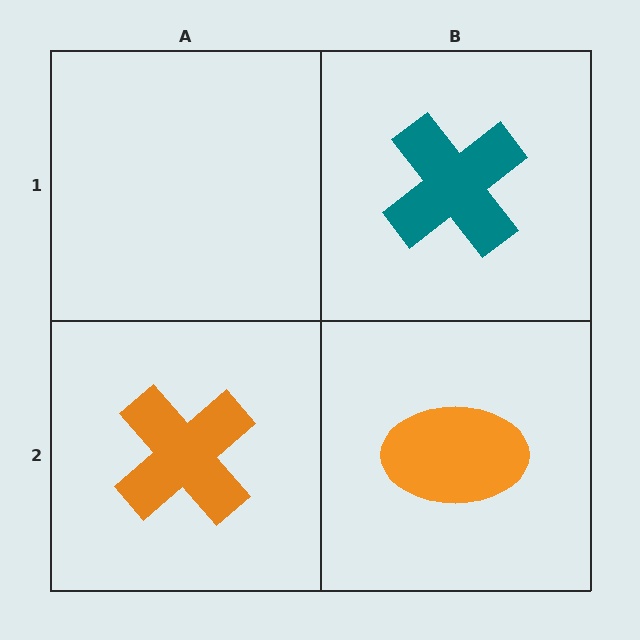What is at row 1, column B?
A teal cross.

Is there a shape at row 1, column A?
No, that cell is empty.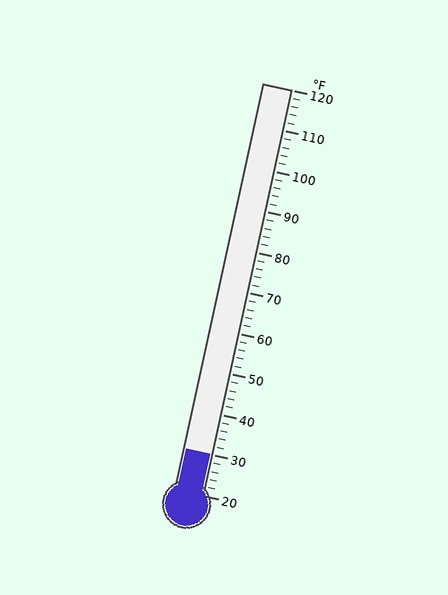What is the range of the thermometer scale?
The thermometer scale ranges from 20°F to 120°F.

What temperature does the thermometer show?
The thermometer shows approximately 30°F.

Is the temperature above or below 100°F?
The temperature is below 100°F.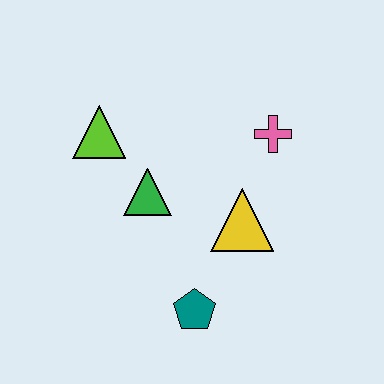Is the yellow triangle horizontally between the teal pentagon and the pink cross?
Yes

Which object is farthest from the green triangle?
The pink cross is farthest from the green triangle.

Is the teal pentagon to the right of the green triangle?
Yes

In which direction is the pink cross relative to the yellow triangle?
The pink cross is above the yellow triangle.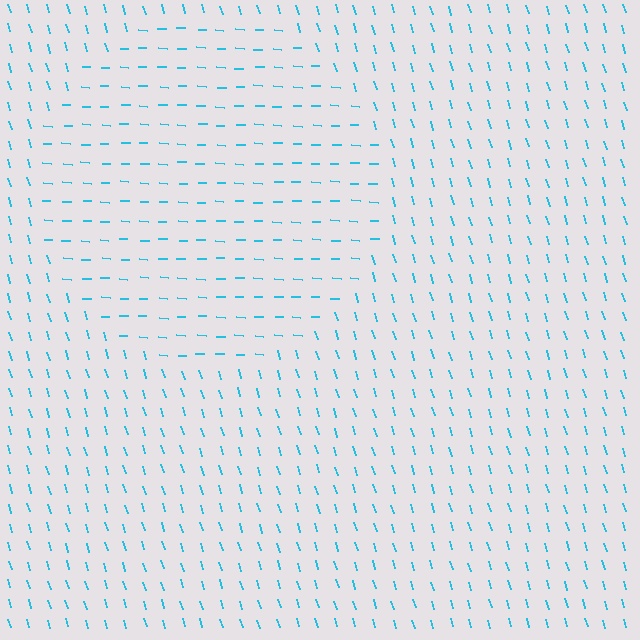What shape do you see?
I see a circle.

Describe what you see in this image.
The image is filled with small cyan line segments. A circle region in the image has lines oriented differently from the surrounding lines, creating a visible texture boundary.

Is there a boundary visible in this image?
Yes, there is a texture boundary formed by a change in line orientation.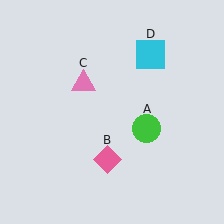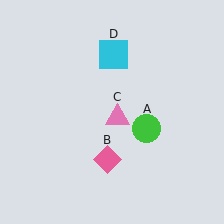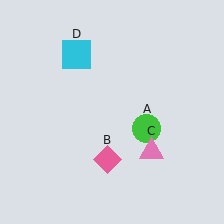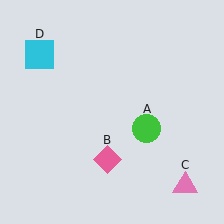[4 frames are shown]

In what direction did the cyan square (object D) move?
The cyan square (object D) moved left.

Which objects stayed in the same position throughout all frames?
Green circle (object A) and pink diamond (object B) remained stationary.